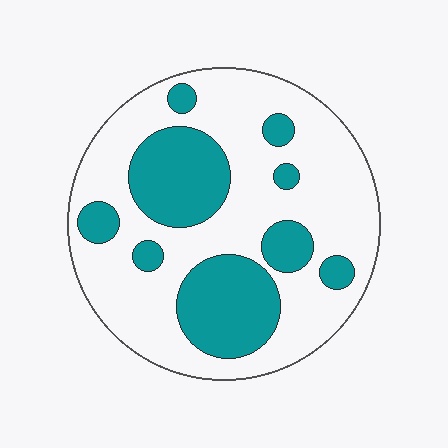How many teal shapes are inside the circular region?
9.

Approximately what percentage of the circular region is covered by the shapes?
Approximately 30%.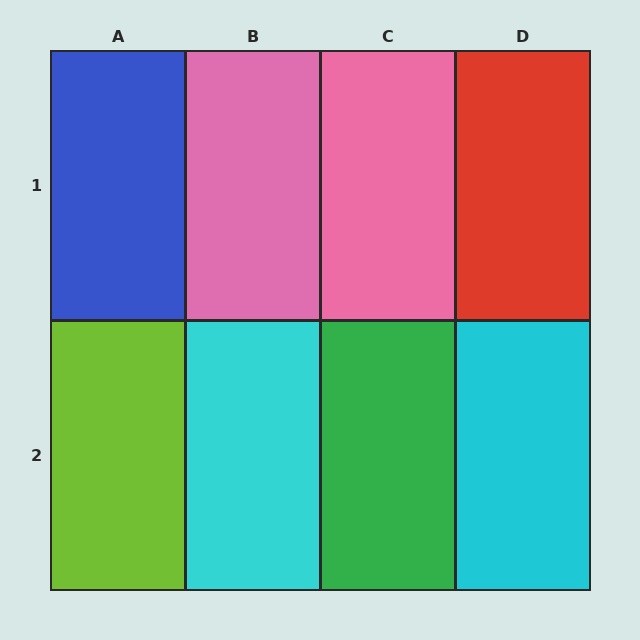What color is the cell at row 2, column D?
Cyan.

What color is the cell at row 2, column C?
Green.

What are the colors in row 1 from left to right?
Blue, pink, pink, red.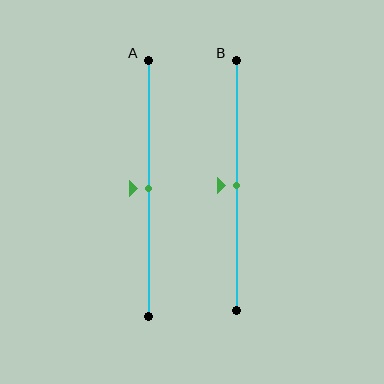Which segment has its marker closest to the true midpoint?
Segment A has its marker closest to the true midpoint.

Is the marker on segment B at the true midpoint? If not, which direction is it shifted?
Yes, the marker on segment B is at the true midpoint.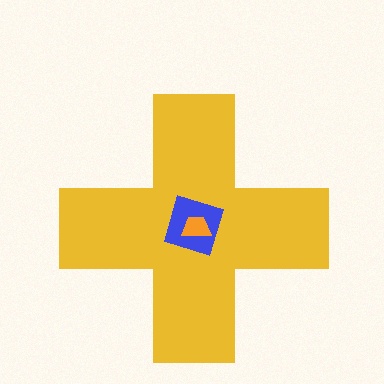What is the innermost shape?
The orange trapezoid.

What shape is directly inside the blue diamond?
The orange trapezoid.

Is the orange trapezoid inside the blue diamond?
Yes.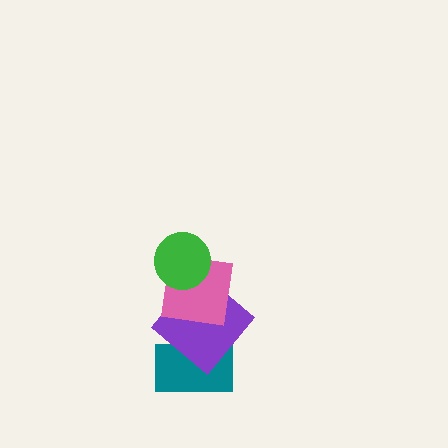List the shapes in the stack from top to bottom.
From top to bottom: the green circle, the pink square, the purple diamond, the teal rectangle.